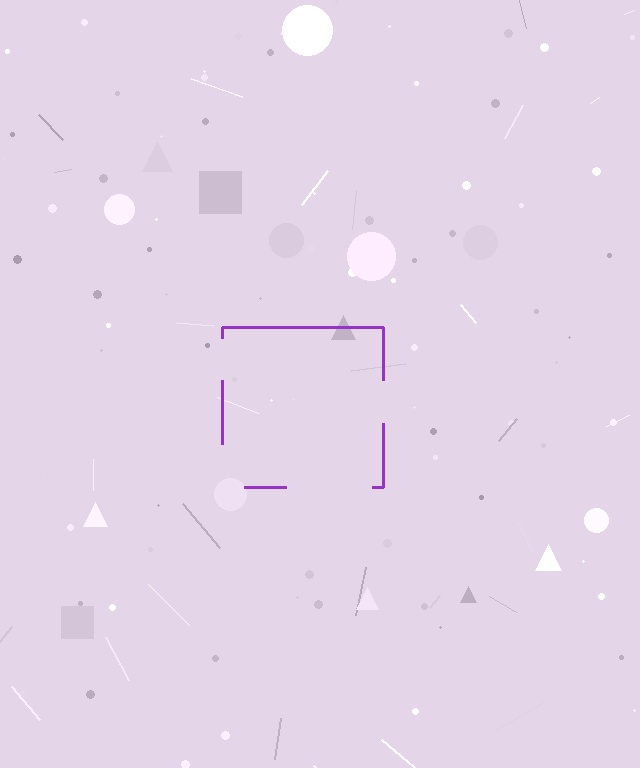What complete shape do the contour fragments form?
The contour fragments form a square.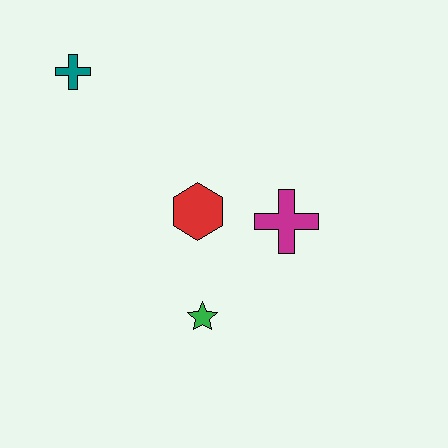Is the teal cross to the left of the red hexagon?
Yes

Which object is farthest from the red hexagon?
The teal cross is farthest from the red hexagon.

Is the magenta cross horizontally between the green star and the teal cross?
No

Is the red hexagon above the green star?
Yes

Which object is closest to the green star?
The red hexagon is closest to the green star.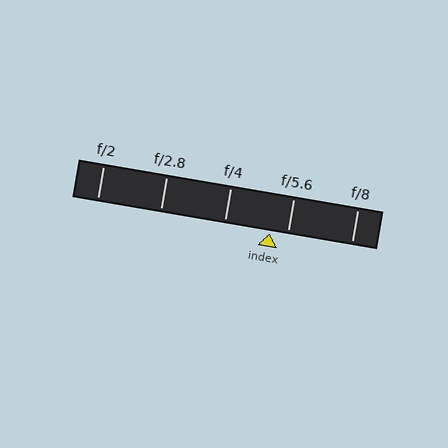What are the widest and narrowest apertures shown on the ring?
The widest aperture shown is f/2 and the narrowest is f/8.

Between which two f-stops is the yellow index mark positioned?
The index mark is between f/4 and f/5.6.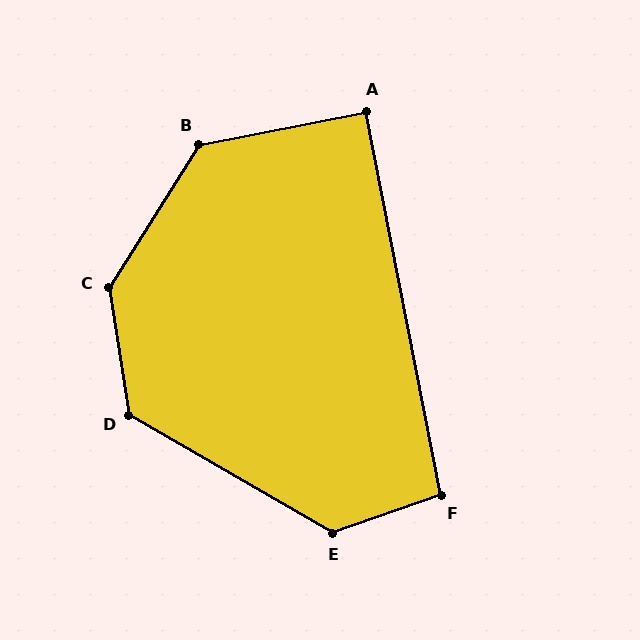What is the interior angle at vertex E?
Approximately 131 degrees (obtuse).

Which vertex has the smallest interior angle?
A, at approximately 90 degrees.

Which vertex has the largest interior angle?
C, at approximately 139 degrees.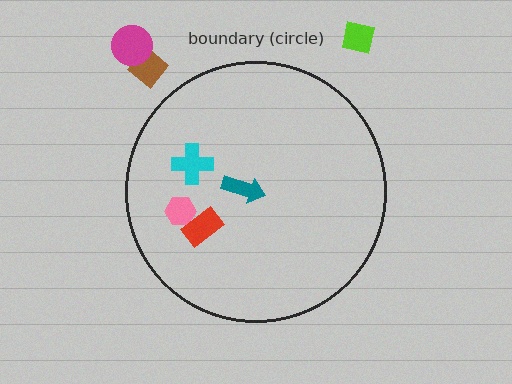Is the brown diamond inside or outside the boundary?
Outside.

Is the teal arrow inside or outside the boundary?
Inside.